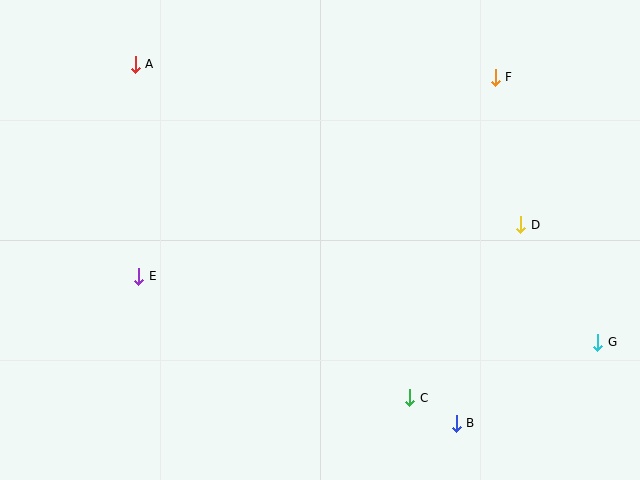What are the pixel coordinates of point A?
Point A is at (135, 64).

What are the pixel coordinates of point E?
Point E is at (139, 276).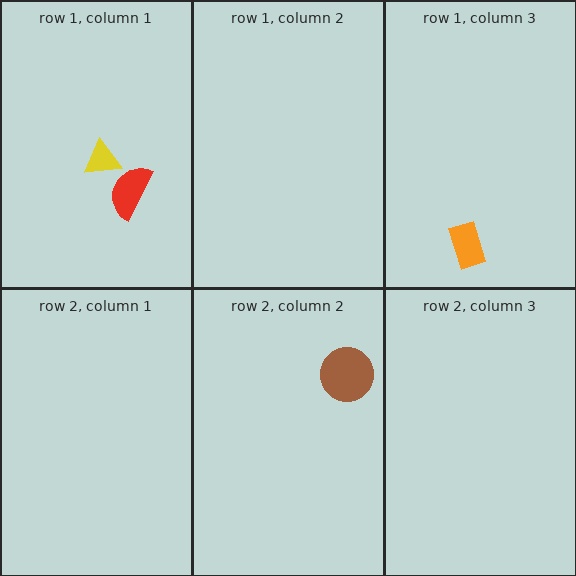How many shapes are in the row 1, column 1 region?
2.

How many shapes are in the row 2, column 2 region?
1.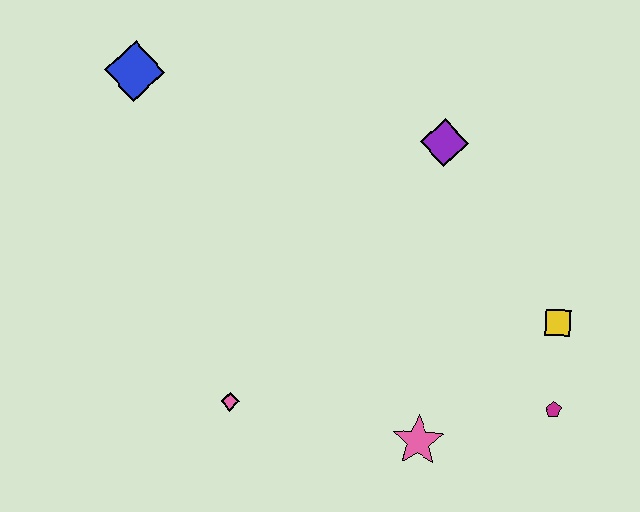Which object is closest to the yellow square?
The magenta pentagon is closest to the yellow square.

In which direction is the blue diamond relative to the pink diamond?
The blue diamond is above the pink diamond.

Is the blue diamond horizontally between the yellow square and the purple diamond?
No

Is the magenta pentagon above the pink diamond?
Yes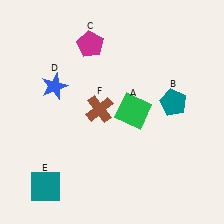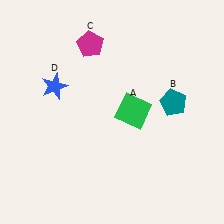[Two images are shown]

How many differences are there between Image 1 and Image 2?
There are 2 differences between the two images.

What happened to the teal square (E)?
The teal square (E) was removed in Image 2. It was in the bottom-left area of Image 1.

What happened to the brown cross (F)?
The brown cross (F) was removed in Image 2. It was in the top-left area of Image 1.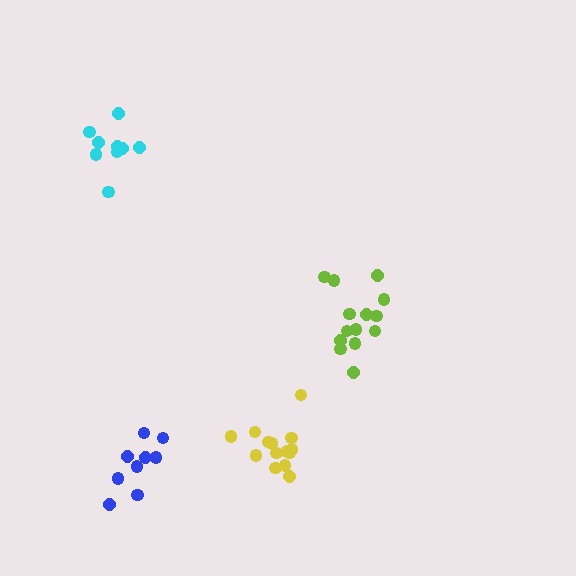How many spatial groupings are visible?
There are 4 spatial groupings.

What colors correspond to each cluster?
The clusters are colored: cyan, lime, blue, yellow.